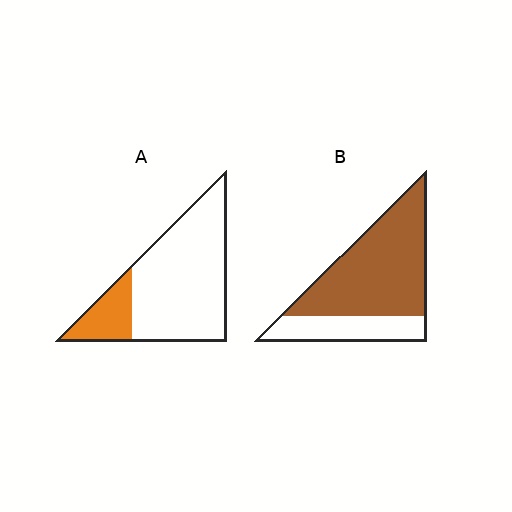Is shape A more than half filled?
No.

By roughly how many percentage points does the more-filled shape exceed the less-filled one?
By roughly 50 percentage points (B over A).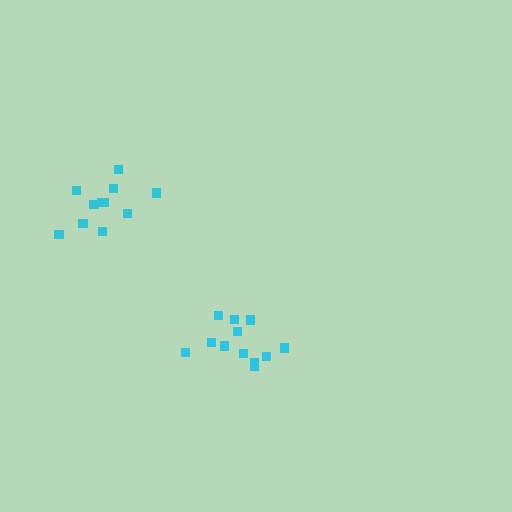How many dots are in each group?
Group 1: 12 dots, Group 2: 11 dots (23 total).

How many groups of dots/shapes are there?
There are 2 groups.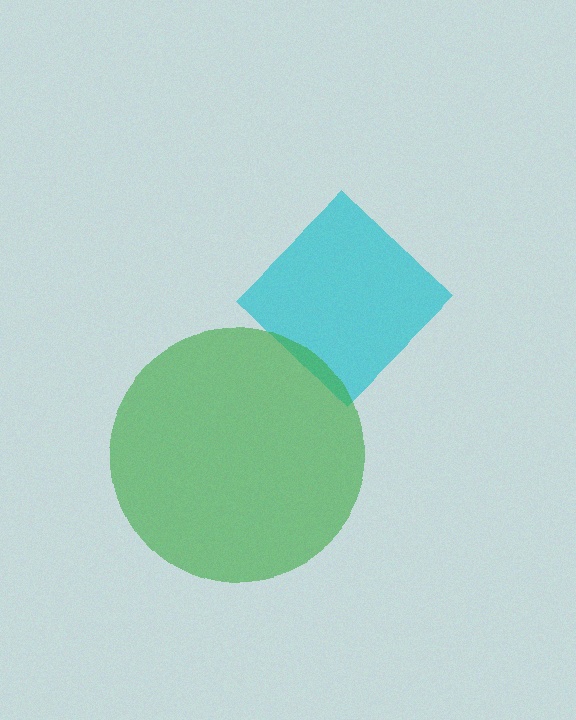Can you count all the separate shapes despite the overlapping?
Yes, there are 2 separate shapes.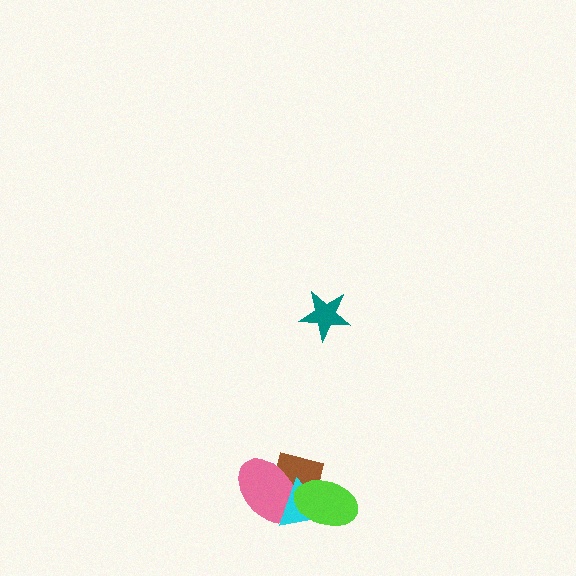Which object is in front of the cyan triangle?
The lime ellipse is in front of the cyan triangle.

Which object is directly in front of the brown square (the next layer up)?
The pink ellipse is directly in front of the brown square.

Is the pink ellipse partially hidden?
Yes, it is partially covered by another shape.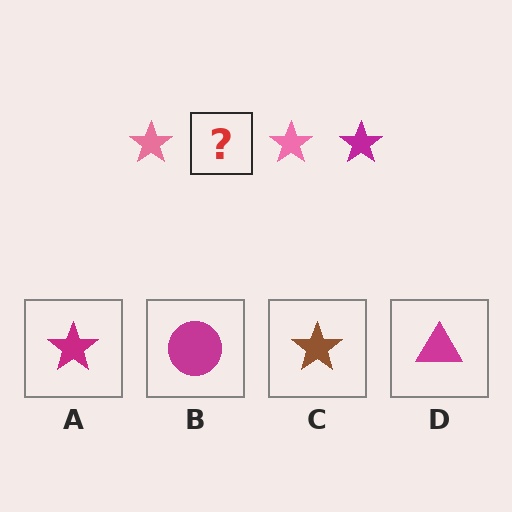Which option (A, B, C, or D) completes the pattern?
A.